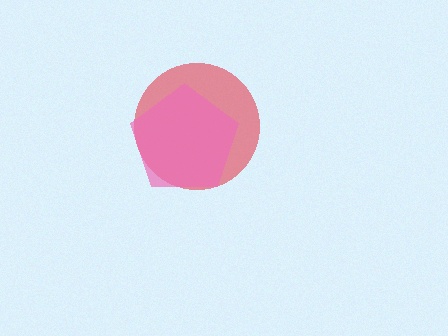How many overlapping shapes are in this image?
There are 2 overlapping shapes in the image.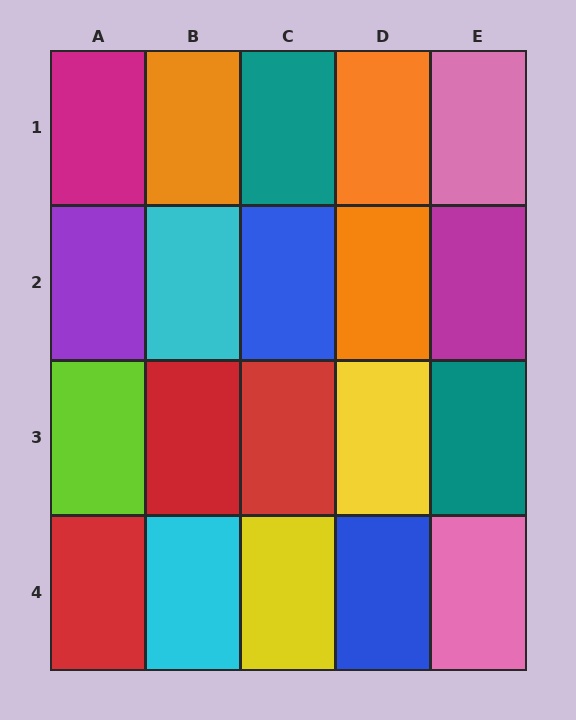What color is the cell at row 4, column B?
Cyan.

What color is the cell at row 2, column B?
Cyan.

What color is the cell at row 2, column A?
Purple.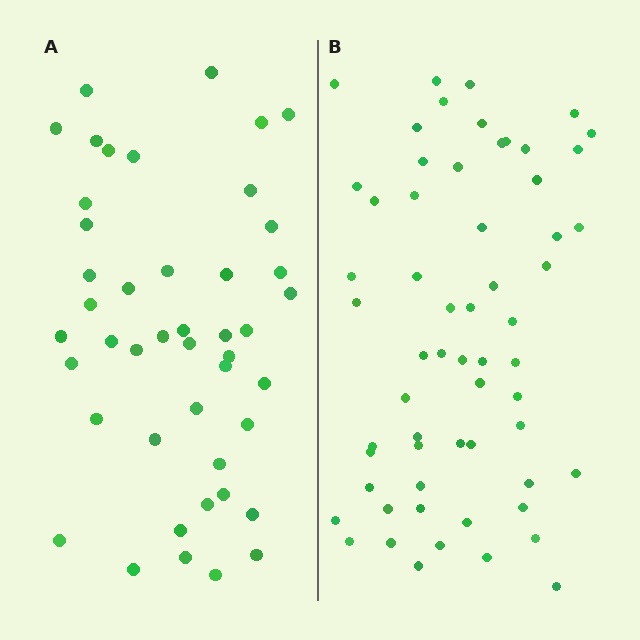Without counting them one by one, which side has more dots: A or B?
Region B (the right region) has more dots.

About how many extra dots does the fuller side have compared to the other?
Region B has approximately 15 more dots than region A.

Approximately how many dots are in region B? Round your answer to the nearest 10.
About 60 dots.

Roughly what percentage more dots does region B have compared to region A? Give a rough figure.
About 35% more.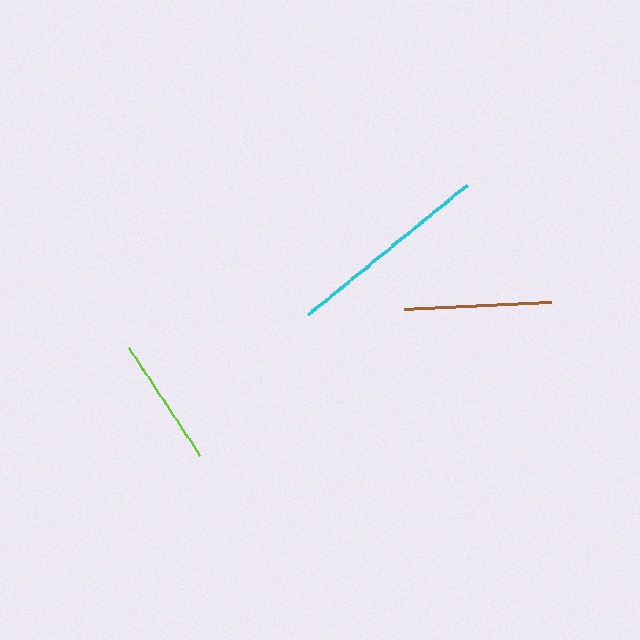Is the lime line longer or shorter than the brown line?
The brown line is longer than the lime line.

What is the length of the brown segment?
The brown segment is approximately 147 pixels long.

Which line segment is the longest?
The cyan line is the longest at approximately 206 pixels.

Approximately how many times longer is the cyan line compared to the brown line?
The cyan line is approximately 1.4 times the length of the brown line.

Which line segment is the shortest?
The lime line is the shortest at approximately 129 pixels.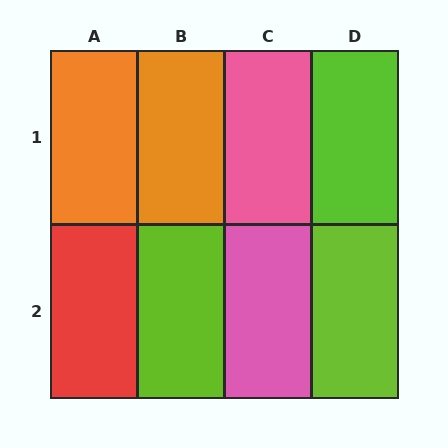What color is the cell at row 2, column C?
Pink.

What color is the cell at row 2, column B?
Lime.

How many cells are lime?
3 cells are lime.